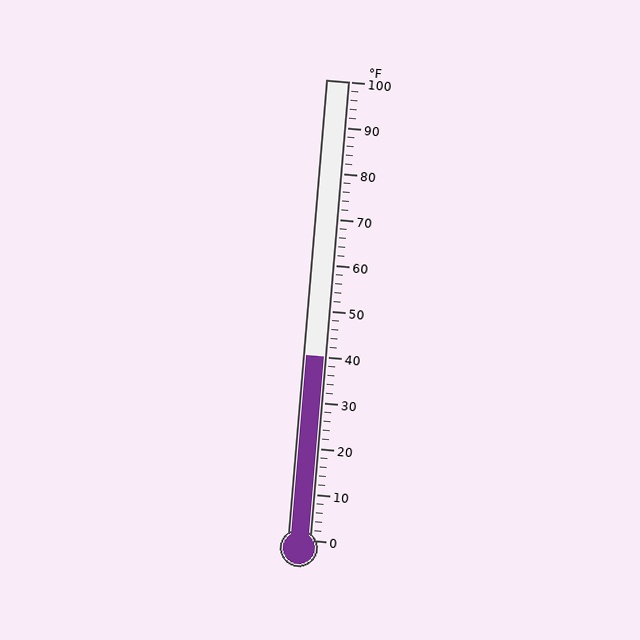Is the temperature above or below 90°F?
The temperature is below 90°F.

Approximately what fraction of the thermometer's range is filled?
The thermometer is filled to approximately 40% of its range.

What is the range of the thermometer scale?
The thermometer scale ranges from 0°F to 100°F.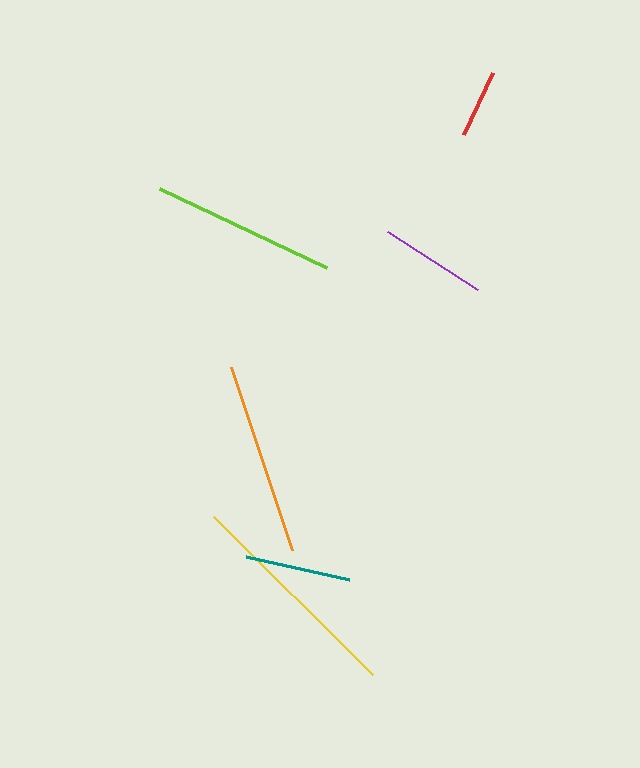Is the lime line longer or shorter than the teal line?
The lime line is longer than the teal line.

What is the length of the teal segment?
The teal segment is approximately 106 pixels long.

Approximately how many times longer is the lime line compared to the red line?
The lime line is approximately 2.7 times the length of the red line.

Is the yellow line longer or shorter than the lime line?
The yellow line is longer than the lime line.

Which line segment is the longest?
The yellow line is the longest at approximately 224 pixels.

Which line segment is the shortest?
The red line is the shortest at approximately 68 pixels.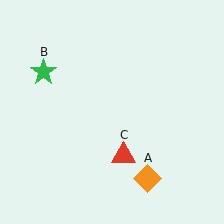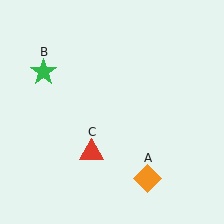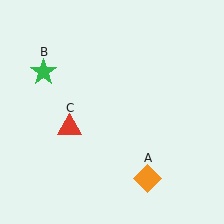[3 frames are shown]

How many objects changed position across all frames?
1 object changed position: red triangle (object C).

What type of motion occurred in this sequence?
The red triangle (object C) rotated clockwise around the center of the scene.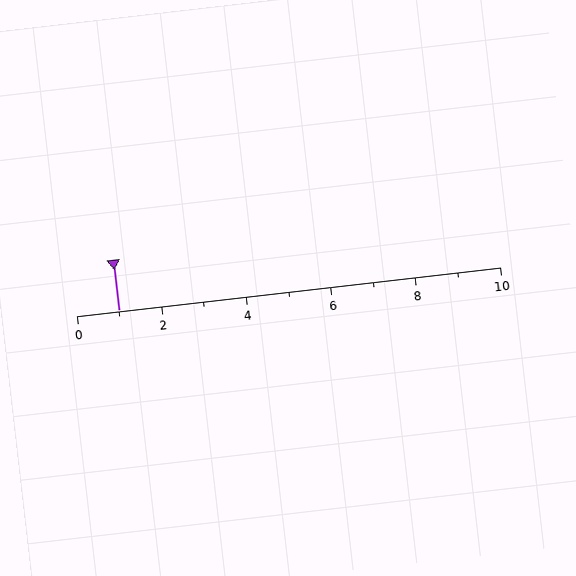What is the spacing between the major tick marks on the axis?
The major ticks are spaced 2 apart.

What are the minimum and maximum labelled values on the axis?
The axis runs from 0 to 10.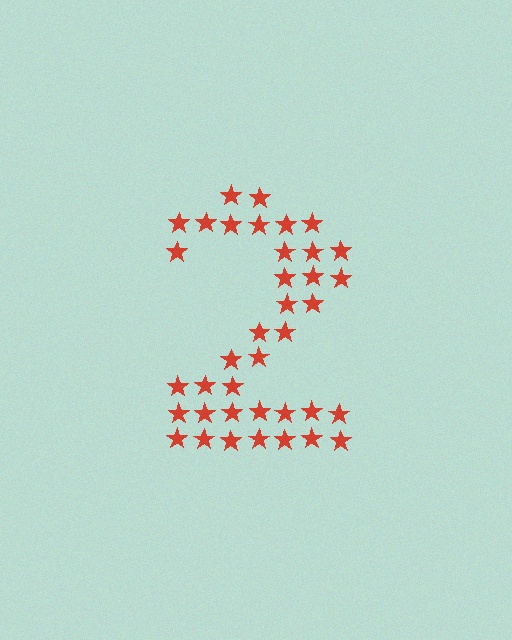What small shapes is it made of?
It is made of small stars.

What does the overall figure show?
The overall figure shows the digit 2.